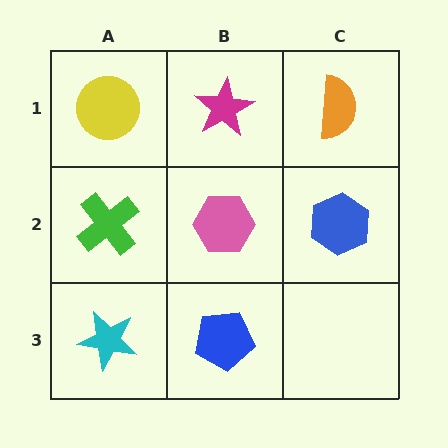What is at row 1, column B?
A magenta star.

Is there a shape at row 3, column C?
No, that cell is empty.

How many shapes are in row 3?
2 shapes.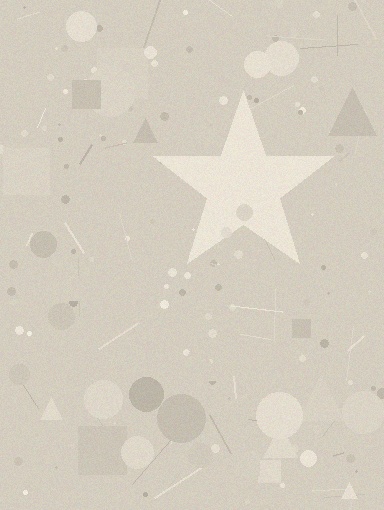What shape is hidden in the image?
A star is hidden in the image.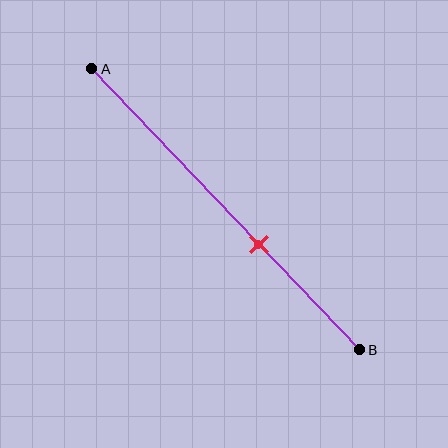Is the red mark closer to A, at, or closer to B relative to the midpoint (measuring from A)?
The red mark is closer to point B than the midpoint of segment AB.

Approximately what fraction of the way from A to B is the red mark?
The red mark is approximately 65% of the way from A to B.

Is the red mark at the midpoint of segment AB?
No, the mark is at about 65% from A, not at the 50% midpoint.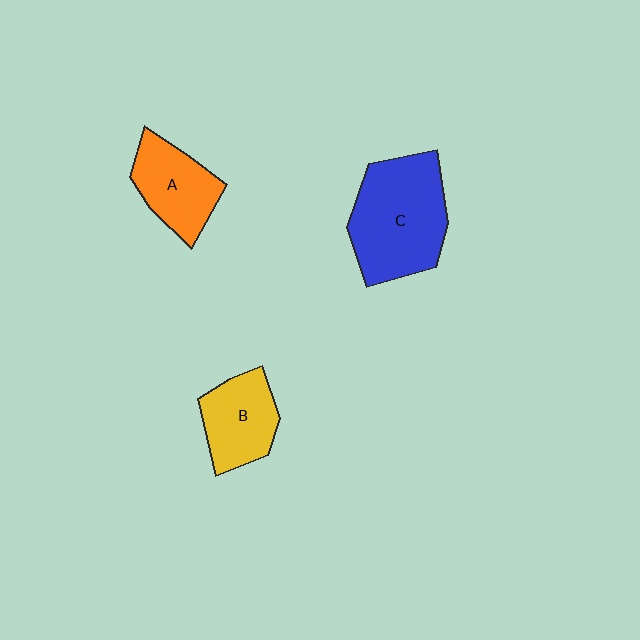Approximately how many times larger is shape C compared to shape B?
Approximately 1.7 times.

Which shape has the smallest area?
Shape B (yellow).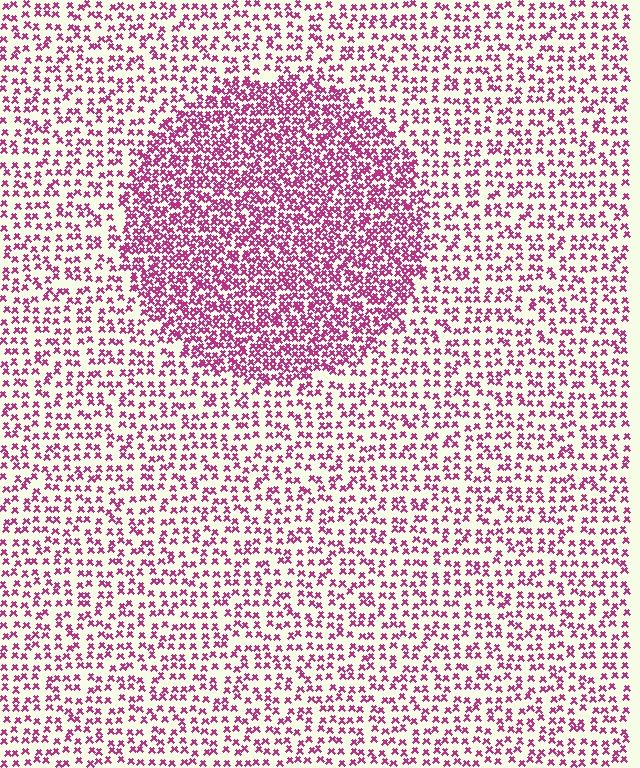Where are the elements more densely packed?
The elements are more densely packed inside the circle boundary.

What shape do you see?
I see a circle.